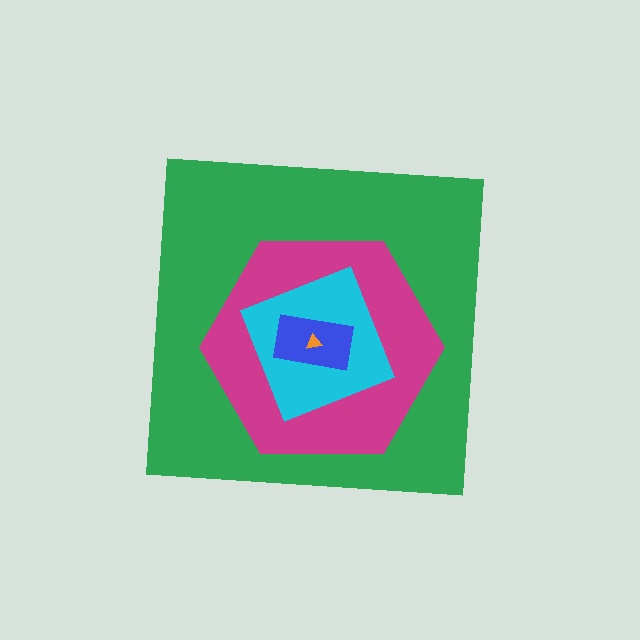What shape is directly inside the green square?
The magenta hexagon.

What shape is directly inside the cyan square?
The blue rectangle.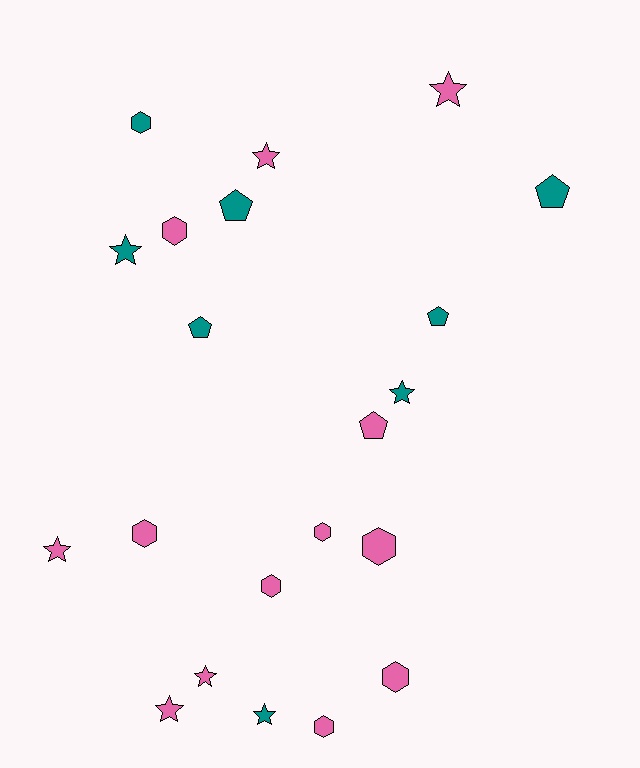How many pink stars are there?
There are 5 pink stars.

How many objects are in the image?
There are 21 objects.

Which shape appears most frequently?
Hexagon, with 8 objects.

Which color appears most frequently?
Pink, with 13 objects.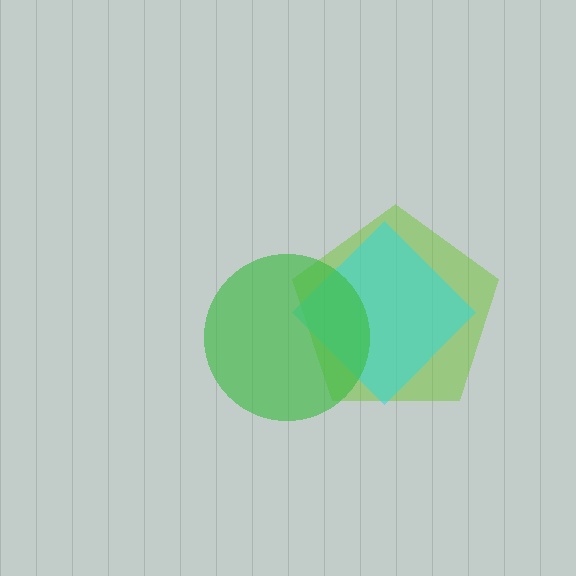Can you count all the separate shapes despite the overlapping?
Yes, there are 3 separate shapes.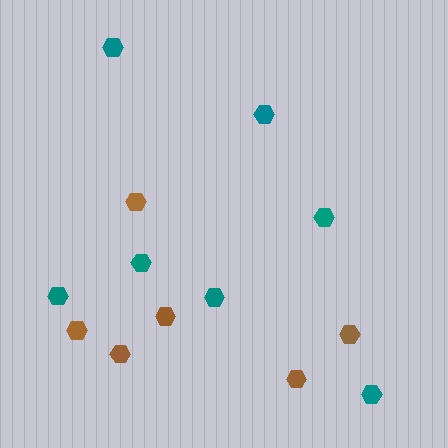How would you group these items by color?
There are 2 groups: one group of teal hexagons (7) and one group of brown hexagons (6).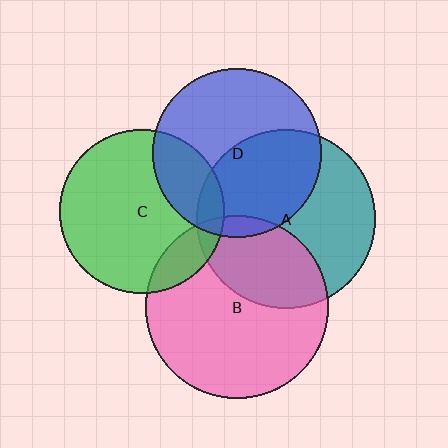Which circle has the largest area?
Circle B (pink).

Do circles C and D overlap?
Yes.